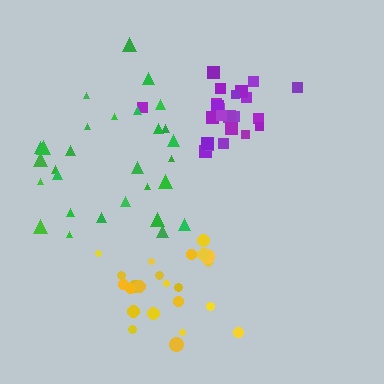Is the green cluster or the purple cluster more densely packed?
Purple.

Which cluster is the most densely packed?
Purple.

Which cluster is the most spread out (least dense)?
Green.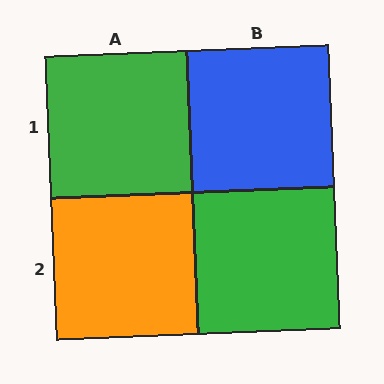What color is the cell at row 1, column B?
Blue.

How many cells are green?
2 cells are green.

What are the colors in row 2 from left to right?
Orange, green.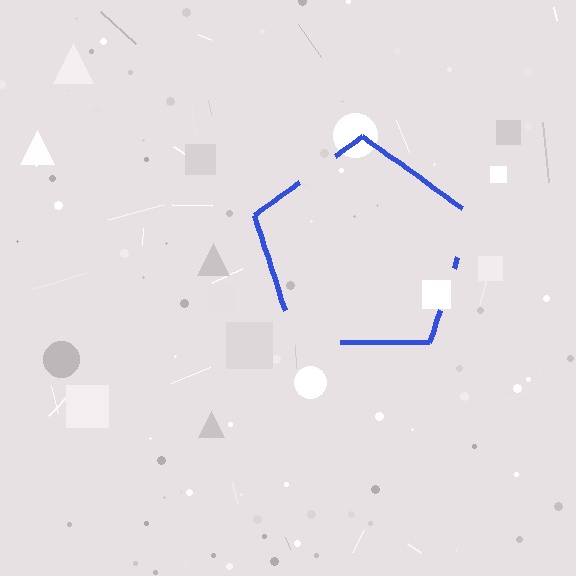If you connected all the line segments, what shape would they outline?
They would outline a pentagon.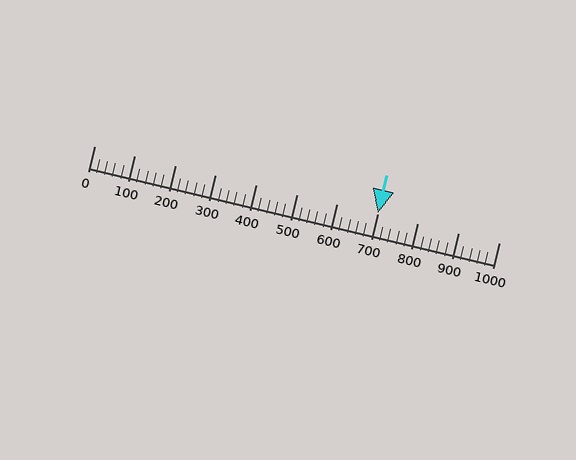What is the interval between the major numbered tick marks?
The major tick marks are spaced 100 units apart.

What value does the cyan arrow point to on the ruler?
The cyan arrow points to approximately 700.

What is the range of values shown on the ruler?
The ruler shows values from 0 to 1000.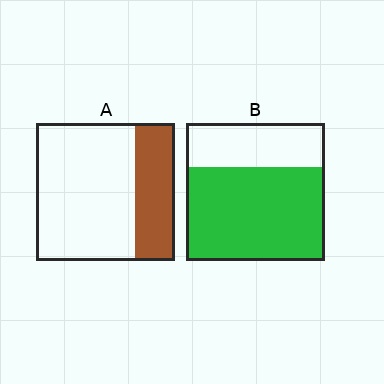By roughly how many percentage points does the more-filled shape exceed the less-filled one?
By roughly 40 percentage points (B over A).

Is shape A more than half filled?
No.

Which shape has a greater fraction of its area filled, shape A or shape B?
Shape B.